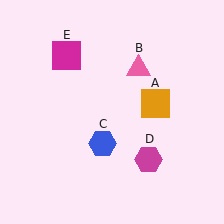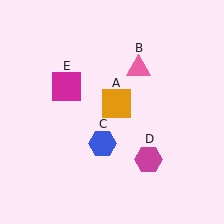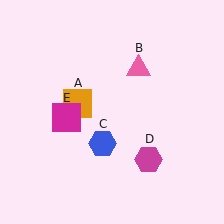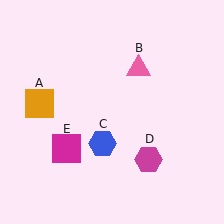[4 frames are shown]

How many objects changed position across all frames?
2 objects changed position: orange square (object A), magenta square (object E).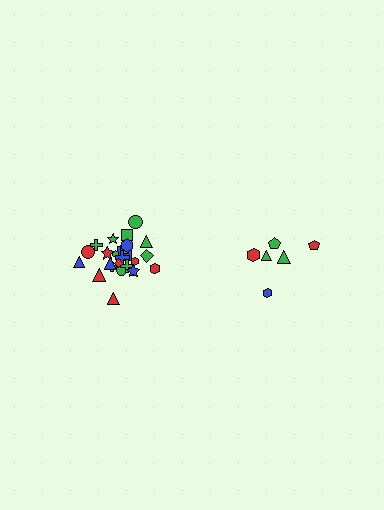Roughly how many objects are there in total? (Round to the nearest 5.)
Roughly 30 objects in total.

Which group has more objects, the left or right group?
The left group.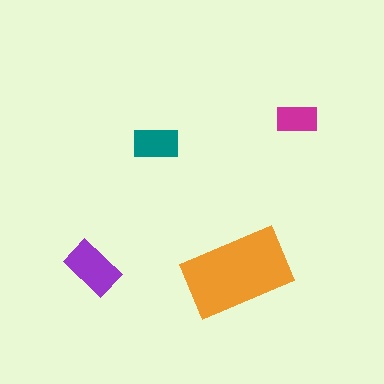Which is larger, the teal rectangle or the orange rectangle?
The orange one.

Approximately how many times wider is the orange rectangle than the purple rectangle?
About 2 times wider.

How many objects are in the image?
There are 4 objects in the image.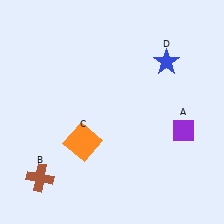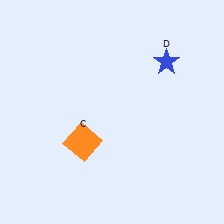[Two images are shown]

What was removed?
The purple diamond (A), the brown cross (B) were removed in Image 2.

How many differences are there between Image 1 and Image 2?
There are 2 differences between the two images.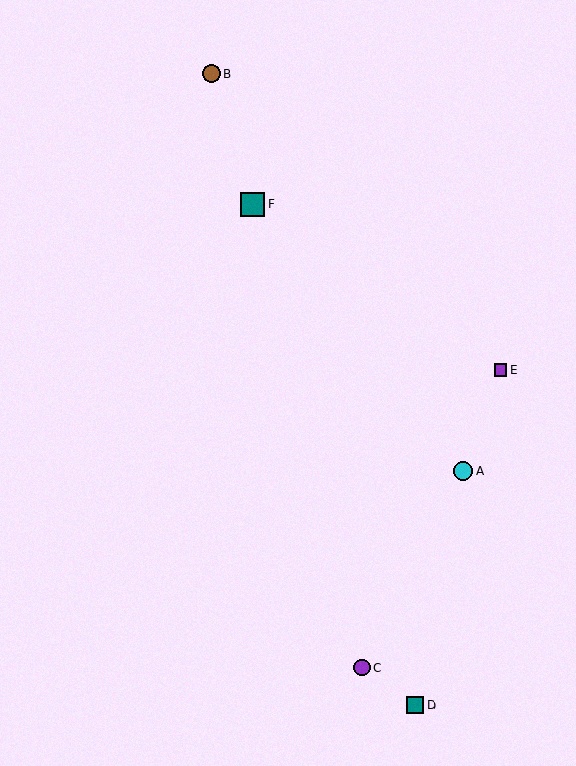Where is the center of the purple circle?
The center of the purple circle is at (362, 667).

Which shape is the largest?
The teal square (labeled F) is the largest.